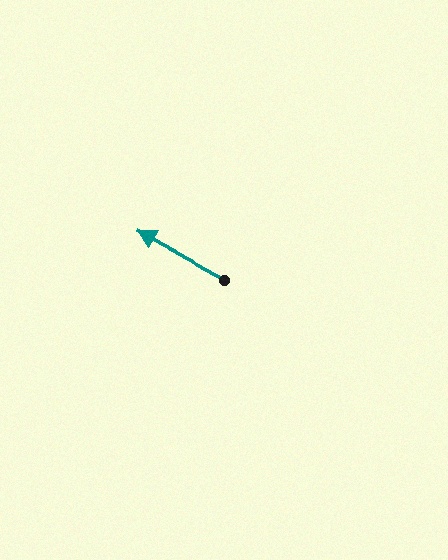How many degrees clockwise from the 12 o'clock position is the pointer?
Approximately 299 degrees.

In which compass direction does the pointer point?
Northwest.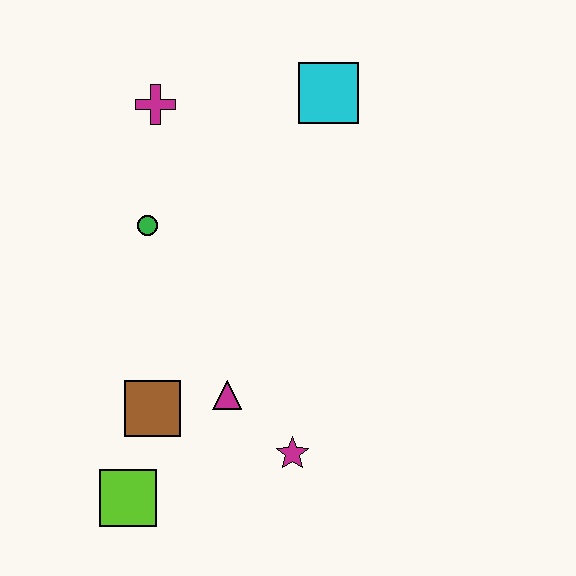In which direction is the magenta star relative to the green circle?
The magenta star is below the green circle.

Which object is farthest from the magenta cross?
The lime square is farthest from the magenta cross.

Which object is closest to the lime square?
The brown square is closest to the lime square.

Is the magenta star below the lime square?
No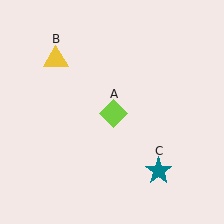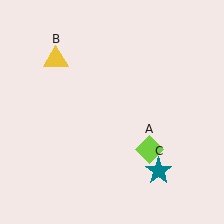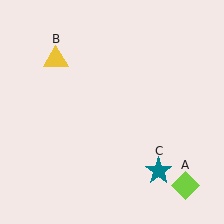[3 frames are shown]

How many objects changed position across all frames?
1 object changed position: lime diamond (object A).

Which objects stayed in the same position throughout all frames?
Yellow triangle (object B) and teal star (object C) remained stationary.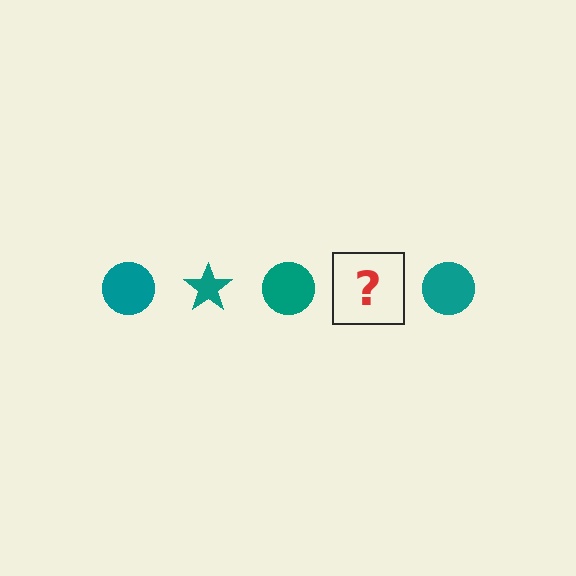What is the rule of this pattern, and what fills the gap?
The rule is that the pattern cycles through circle, star shapes in teal. The gap should be filled with a teal star.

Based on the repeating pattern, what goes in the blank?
The blank should be a teal star.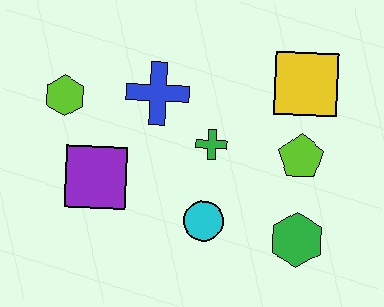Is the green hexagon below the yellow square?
Yes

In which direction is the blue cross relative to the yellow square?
The blue cross is to the left of the yellow square.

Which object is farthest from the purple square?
The yellow square is farthest from the purple square.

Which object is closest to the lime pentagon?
The yellow square is closest to the lime pentagon.